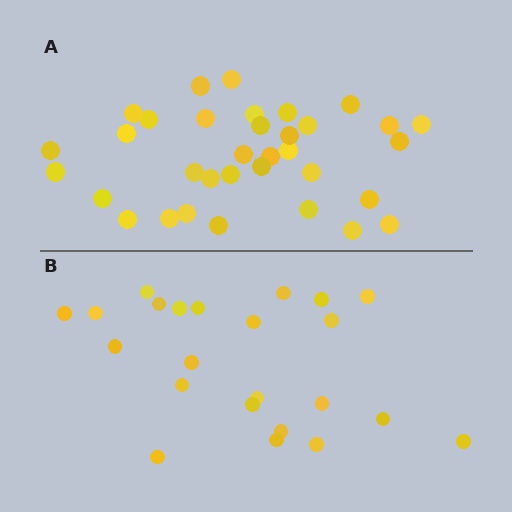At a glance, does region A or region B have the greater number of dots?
Region A (the top region) has more dots.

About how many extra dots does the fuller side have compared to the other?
Region A has roughly 12 or so more dots than region B.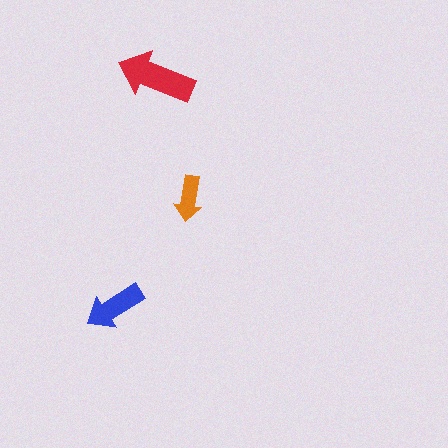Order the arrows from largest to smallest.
the red one, the blue one, the orange one.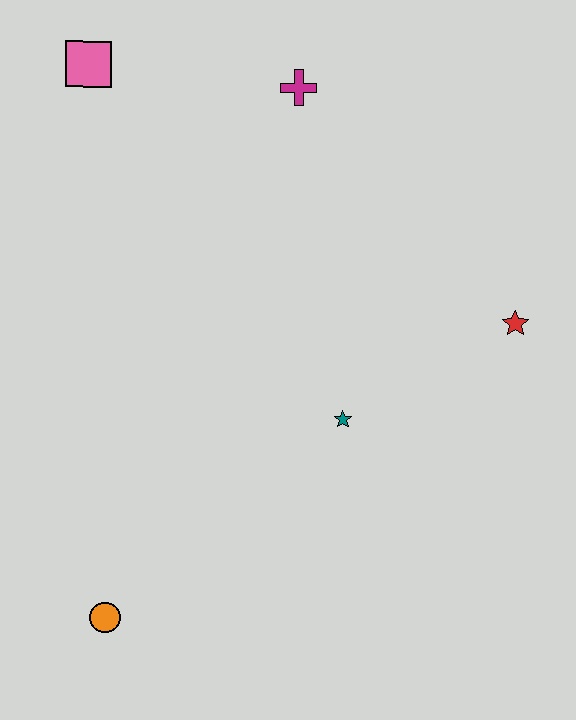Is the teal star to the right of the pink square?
Yes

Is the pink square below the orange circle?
No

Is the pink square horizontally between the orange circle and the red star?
No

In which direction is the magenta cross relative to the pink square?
The magenta cross is to the right of the pink square.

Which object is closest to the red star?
The teal star is closest to the red star.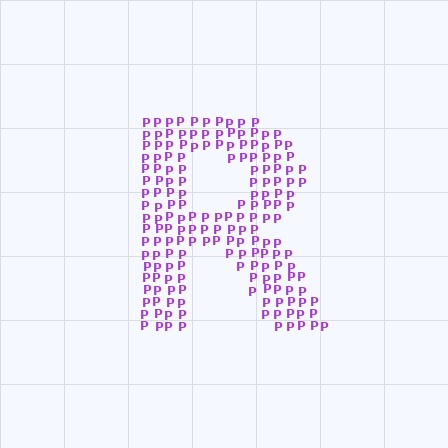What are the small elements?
The small elements are letter P's.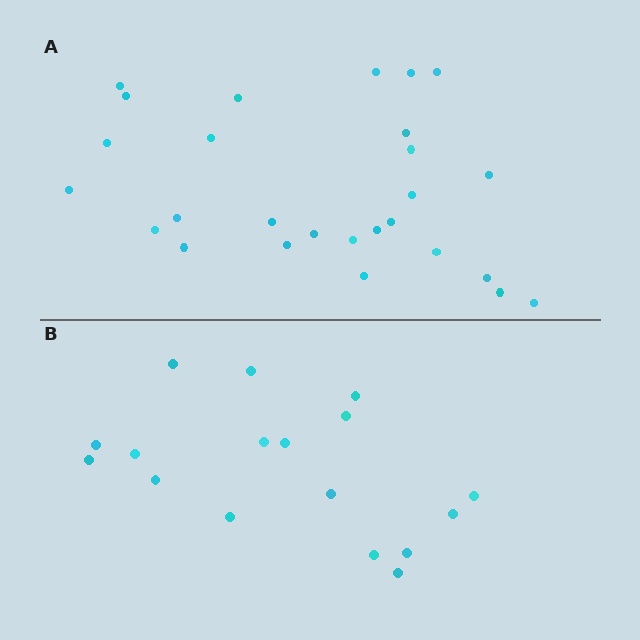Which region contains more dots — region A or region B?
Region A (the top region) has more dots.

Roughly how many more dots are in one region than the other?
Region A has roughly 10 or so more dots than region B.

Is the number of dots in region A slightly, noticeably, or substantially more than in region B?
Region A has substantially more. The ratio is roughly 1.6 to 1.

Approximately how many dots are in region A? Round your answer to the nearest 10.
About 30 dots. (The exact count is 27, which rounds to 30.)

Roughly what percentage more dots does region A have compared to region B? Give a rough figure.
About 60% more.